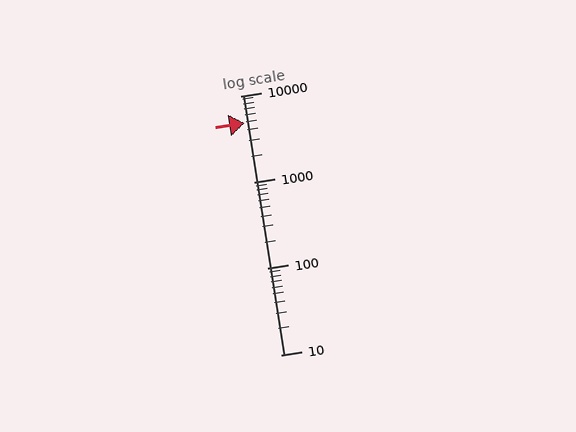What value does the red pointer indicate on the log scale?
The pointer indicates approximately 4800.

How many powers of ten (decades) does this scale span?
The scale spans 3 decades, from 10 to 10000.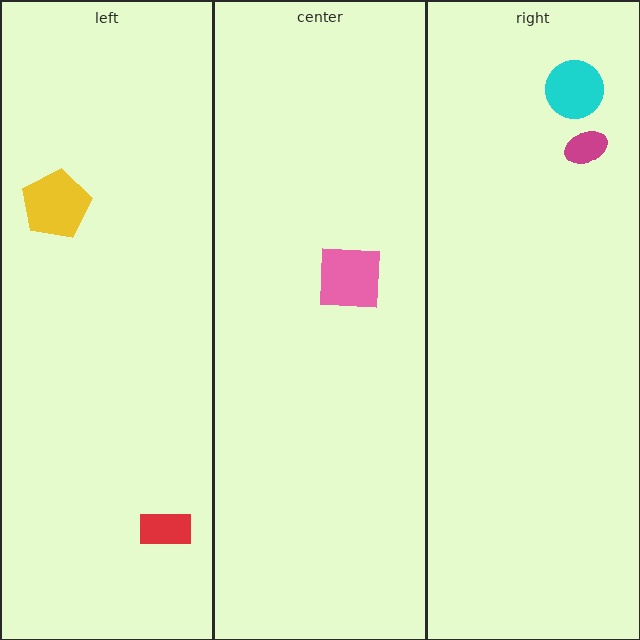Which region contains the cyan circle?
The right region.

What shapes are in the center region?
The pink square.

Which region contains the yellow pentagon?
The left region.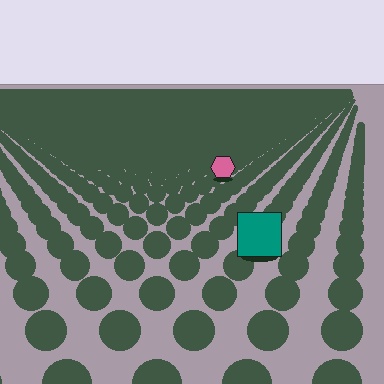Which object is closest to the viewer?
The teal square is closest. The texture marks near it are larger and more spread out.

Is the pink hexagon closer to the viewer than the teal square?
No. The teal square is closer — you can tell from the texture gradient: the ground texture is coarser near it.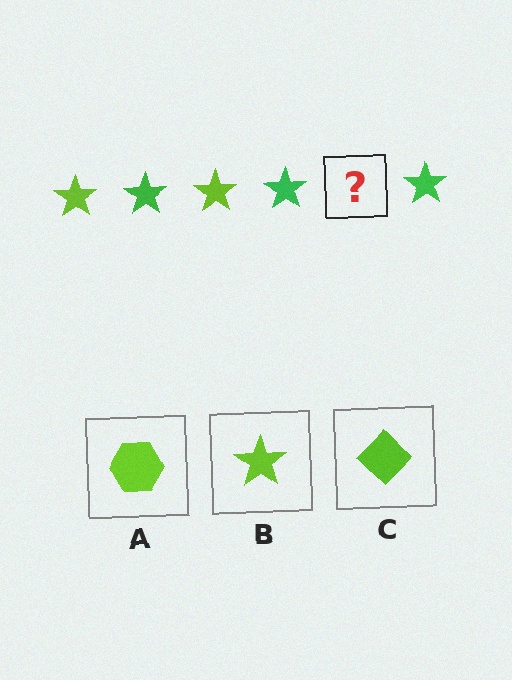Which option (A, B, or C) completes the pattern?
B.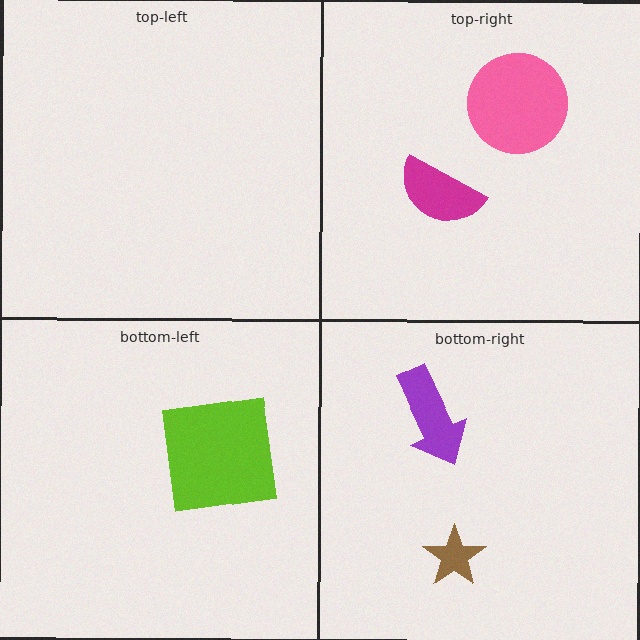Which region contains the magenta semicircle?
The top-right region.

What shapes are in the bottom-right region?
The purple arrow, the brown star.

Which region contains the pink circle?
The top-right region.